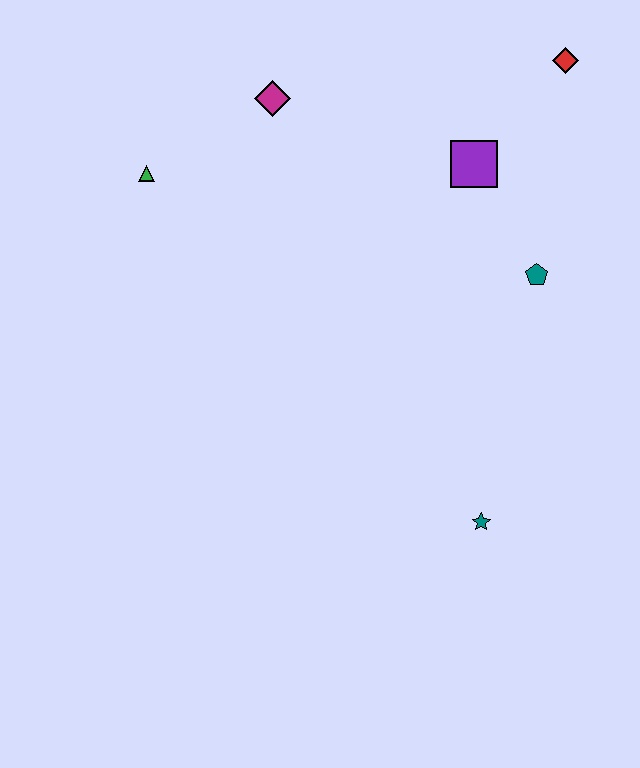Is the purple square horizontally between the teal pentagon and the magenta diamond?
Yes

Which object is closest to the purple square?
The teal pentagon is closest to the purple square.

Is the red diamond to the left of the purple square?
No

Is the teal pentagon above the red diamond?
No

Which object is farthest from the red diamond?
The teal star is farthest from the red diamond.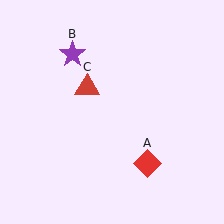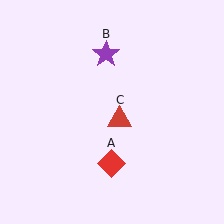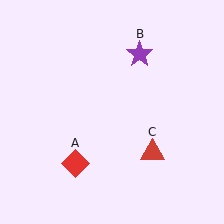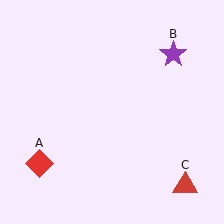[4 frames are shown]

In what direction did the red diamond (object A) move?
The red diamond (object A) moved left.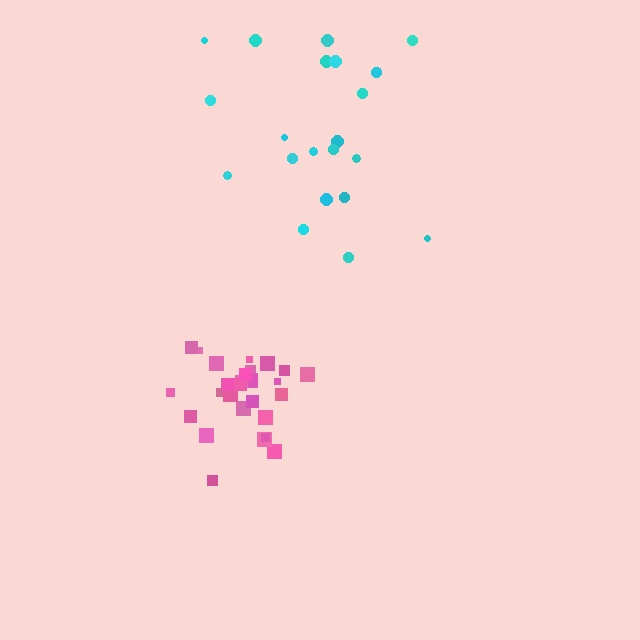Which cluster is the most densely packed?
Pink.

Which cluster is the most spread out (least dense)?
Cyan.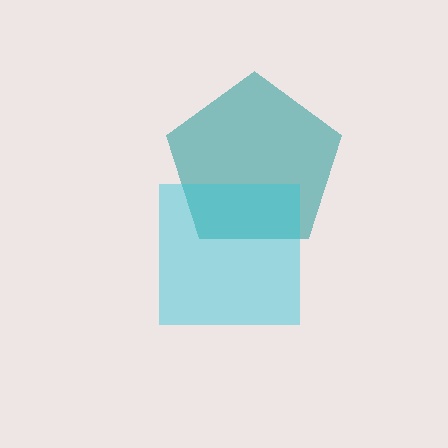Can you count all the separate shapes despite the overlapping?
Yes, there are 2 separate shapes.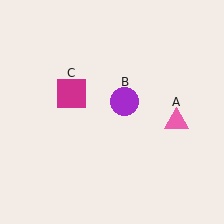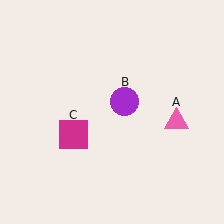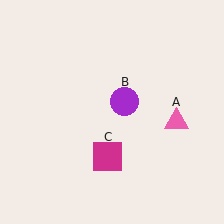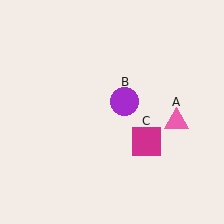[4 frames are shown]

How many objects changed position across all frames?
1 object changed position: magenta square (object C).